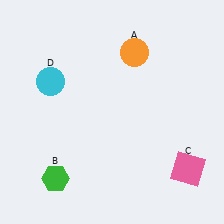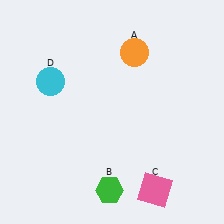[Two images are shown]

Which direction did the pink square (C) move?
The pink square (C) moved left.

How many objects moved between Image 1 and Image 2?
2 objects moved between the two images.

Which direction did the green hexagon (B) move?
The green hexagon (B) moved right.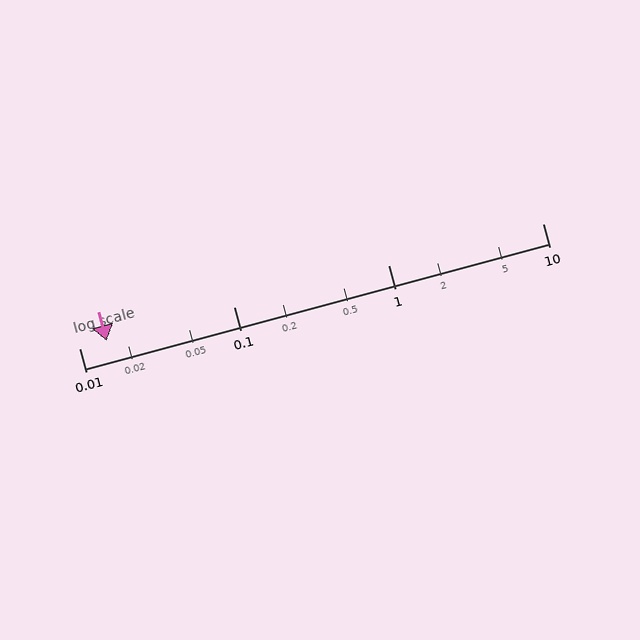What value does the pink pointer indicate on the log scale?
The pointer indicates approximately 0.015.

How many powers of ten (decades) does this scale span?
The scale spans 3 decades, from 0.01 to 10.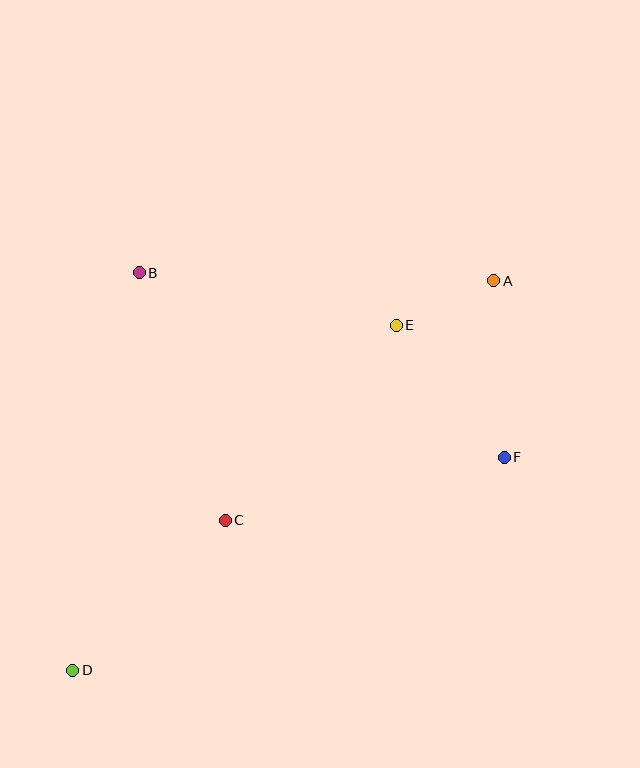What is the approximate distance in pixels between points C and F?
The distance between C and F is approximately 286 pixels.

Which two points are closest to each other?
Points A and E are closest to each other.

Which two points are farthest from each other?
Points A and D are farthest from each other.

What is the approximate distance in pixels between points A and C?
The distance between A and C is approximately 360 pixels.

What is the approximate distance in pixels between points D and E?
The distance between D and E is approximately 473 pixels.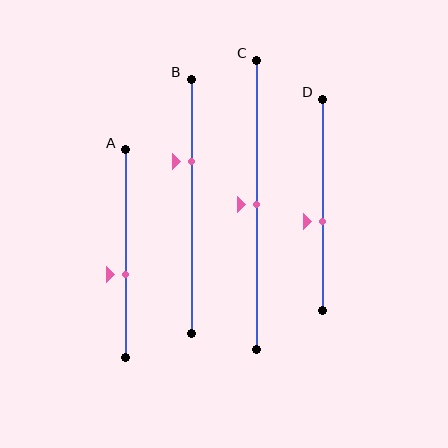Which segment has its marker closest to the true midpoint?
Segment C has its marker closest to the true midpoint.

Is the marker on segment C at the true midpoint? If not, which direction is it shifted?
Yes, the marker on segment C is at the true midpoint.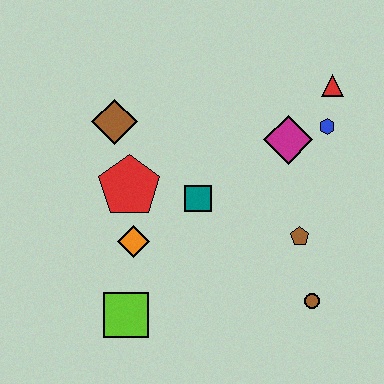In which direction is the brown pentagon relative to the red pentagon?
The brown pentagon is to the right of the red pentagon.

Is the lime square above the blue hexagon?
No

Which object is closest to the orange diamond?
The red pentagon is closest to the orange diamond.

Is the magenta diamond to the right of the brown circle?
No